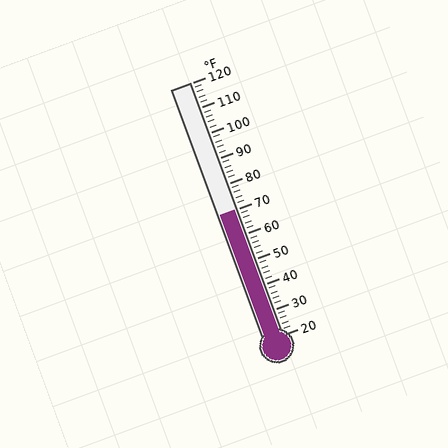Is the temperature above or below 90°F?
The temperature is below 90°F.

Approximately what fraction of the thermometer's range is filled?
The thermometer is filled to approximately 50% of its range.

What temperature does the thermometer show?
The thermometer shows approximately 70°F.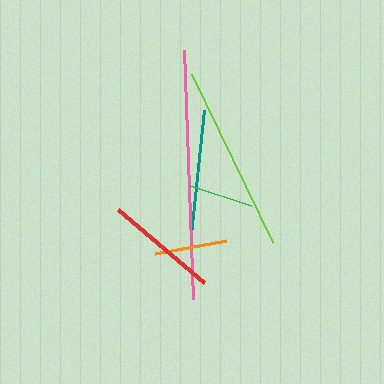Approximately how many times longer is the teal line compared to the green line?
The teal line is approximately 1.9 times the length of the green line.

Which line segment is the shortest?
The green line is the shortest at approximately 64 pixels.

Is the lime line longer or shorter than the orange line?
The lime line is longer than the orange line.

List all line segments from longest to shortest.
From longest to shortest: pink, lime, teal, red, orange, green.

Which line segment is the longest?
The pink line is the longest at approximately 249 pixels.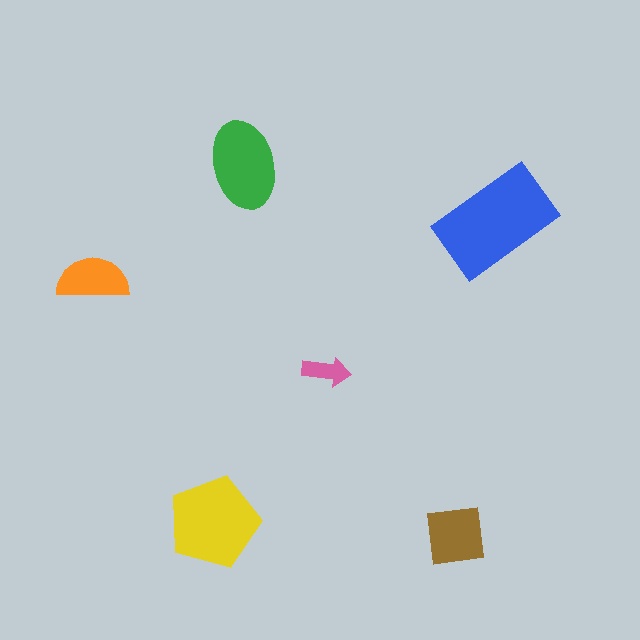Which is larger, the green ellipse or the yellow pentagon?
The yellow pentagon.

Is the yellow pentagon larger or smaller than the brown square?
Larger.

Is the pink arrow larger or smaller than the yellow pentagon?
Smaller.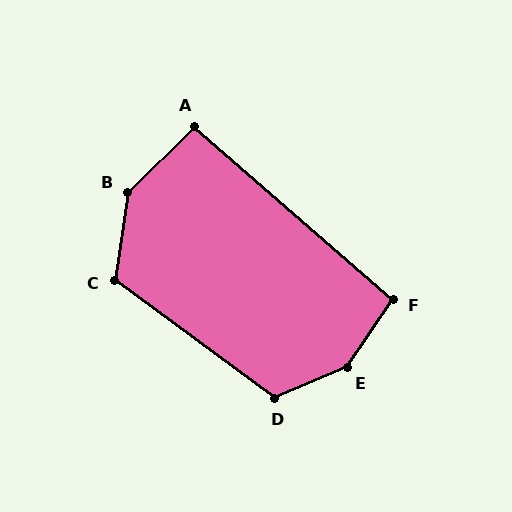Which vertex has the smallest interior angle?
A, at approximately 94 degrees.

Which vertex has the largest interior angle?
E, at approximately 147 degrees.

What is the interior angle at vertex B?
Approximately 143 degrees (obtuse).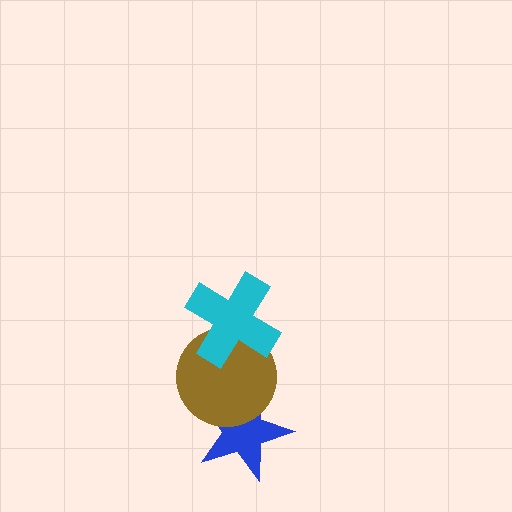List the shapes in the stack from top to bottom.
From top to bottom: the cyan cross, the brown circle, the blue star.